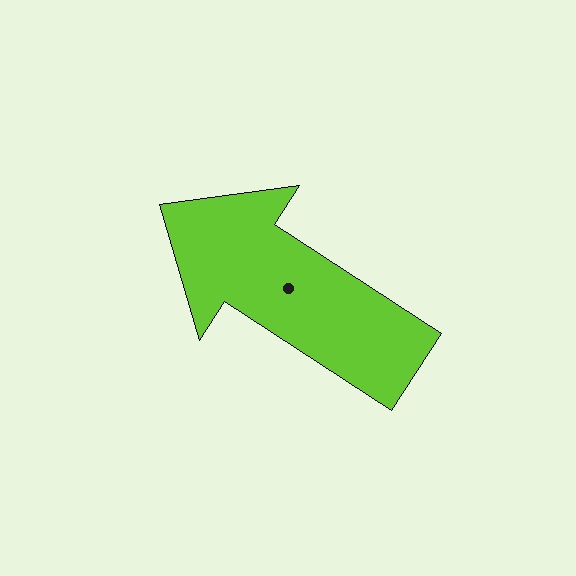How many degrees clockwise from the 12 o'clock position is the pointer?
Approximately 303 degrees.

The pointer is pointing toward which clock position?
Roughly 10 o'clock.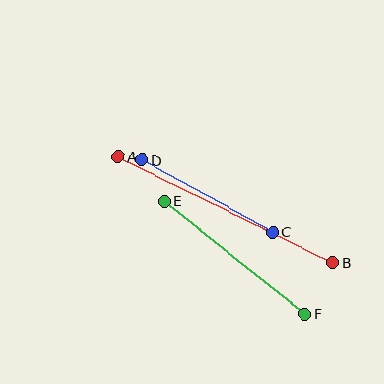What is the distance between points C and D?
The distance is approximately 149 pixels.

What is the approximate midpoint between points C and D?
The midpoint is at approximately (208, 196) pixels.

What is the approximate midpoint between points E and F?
The midpoint is at approximately (235, 257) pixels.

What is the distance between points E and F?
The distance is approximately 181 pixels.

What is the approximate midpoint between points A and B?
The midpoint is at approximately (225, 210) pixels.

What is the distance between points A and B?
The distance is approximately 239 pixels.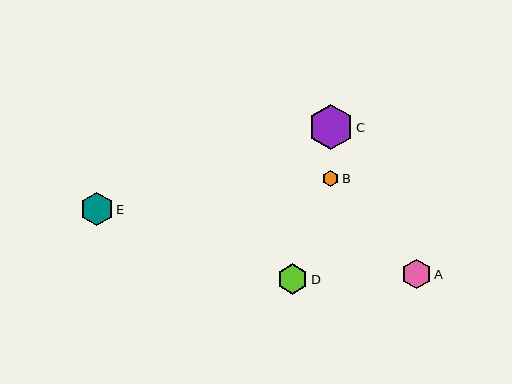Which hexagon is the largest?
Hexagon C is the largest with a size of approximately 45 pixels.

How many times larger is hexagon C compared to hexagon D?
Hexagon C is approximately 1.5 times the size of hexagon D.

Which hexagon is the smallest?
Hexagon B is the smallest with a size of approximately 16 pixels.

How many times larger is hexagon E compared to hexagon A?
Hexagon E is approximately 1.1 times the size of hexagon A.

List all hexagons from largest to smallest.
From largest to smallest: C, E, D, A, B.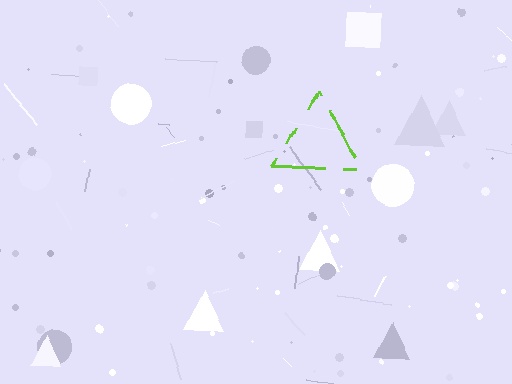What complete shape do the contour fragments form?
The contour fragments form a triangle.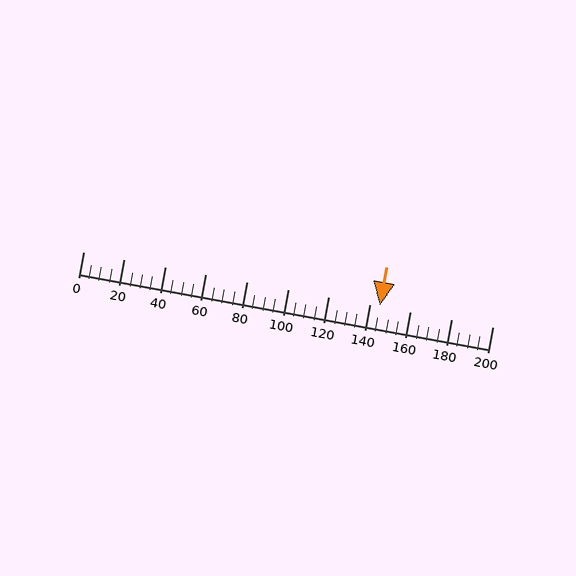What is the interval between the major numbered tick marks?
The major tick marks are spaced 20 units apart.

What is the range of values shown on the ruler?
The ruler shows values from 0 to 200.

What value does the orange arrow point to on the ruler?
The orange arrow points to approximately 145.